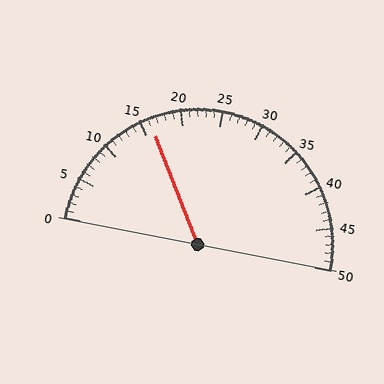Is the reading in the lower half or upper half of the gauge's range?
The reading is in the lower half of the range (0 to 50).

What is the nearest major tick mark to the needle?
The nearest major tick mark is 15.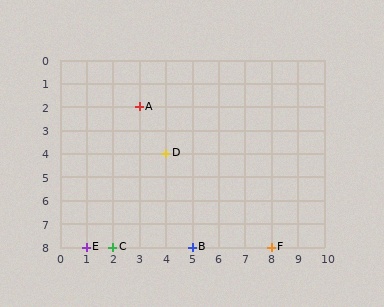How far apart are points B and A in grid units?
Points B and A are 2 columns and 6 rows apart (about 6.3 grid units diagonally).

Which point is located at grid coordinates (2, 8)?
Point C is at (2, 8).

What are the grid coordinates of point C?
Point C is at grid coordinates (2, 8).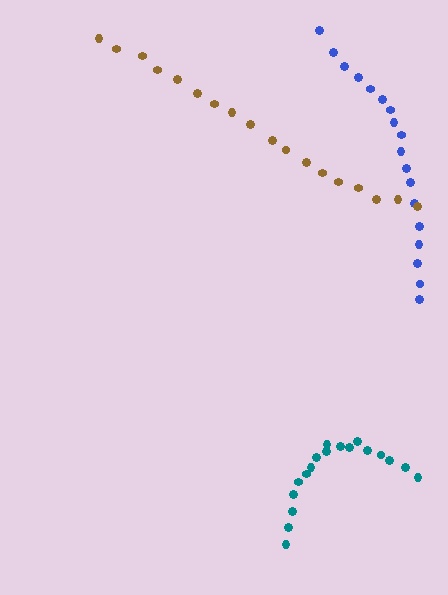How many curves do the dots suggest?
There are 3 distinct paths.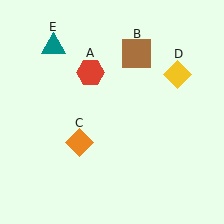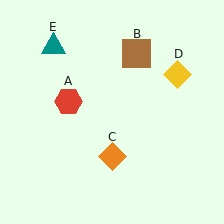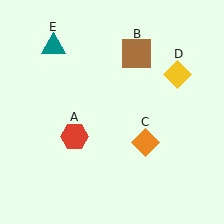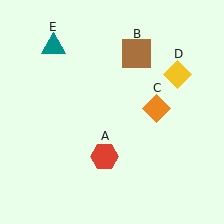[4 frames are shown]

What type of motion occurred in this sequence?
The red hexagon (object A), orange diamond (object C) rotated counterclockwise around the center of the scene.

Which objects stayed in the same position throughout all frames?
Brown square (object B) and yellow diamond (object D) and teal triangle (object E) remained stationary.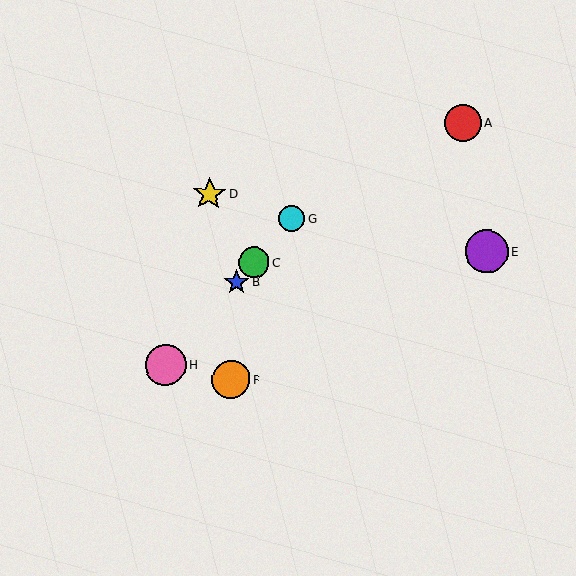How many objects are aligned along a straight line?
4 objects (B, C, G, H) are aligned along a straight line.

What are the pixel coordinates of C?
Object C is at (254, 262).